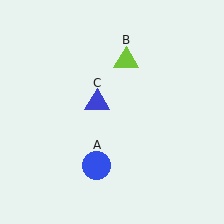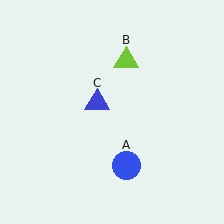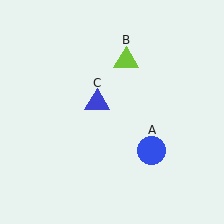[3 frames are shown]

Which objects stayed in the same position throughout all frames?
Lime triangle (object B) and blue triangle (object C) remained stationary.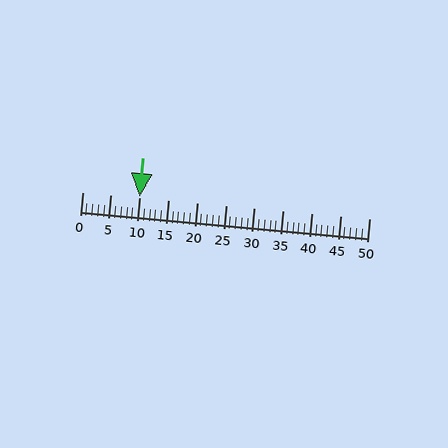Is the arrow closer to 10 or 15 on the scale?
The arrow is closer to 10.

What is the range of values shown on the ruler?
The ruler shows values from 0 to 50.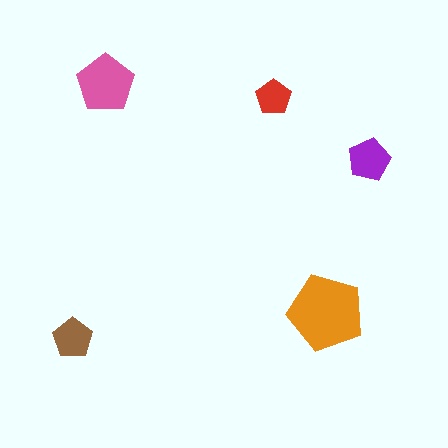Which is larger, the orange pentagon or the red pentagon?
The orange one.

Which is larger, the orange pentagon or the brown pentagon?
The orange one.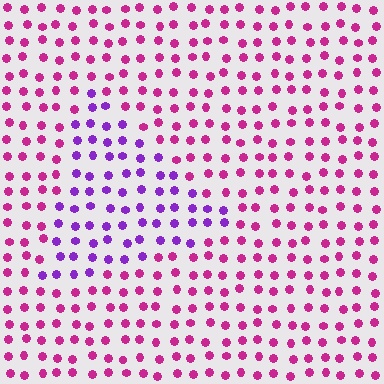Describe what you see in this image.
The image is filled with small magenta elements in a uniform arrangement. A triangle-shaped region is visible where the elements are tinted to a slightly different hue, forming a subtle color boundary.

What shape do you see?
I see a triangle.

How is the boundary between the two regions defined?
The boundary is defined purely by a slight shift in hue (about 44 degrees). Spacing, size, and orientation are identical on both sides.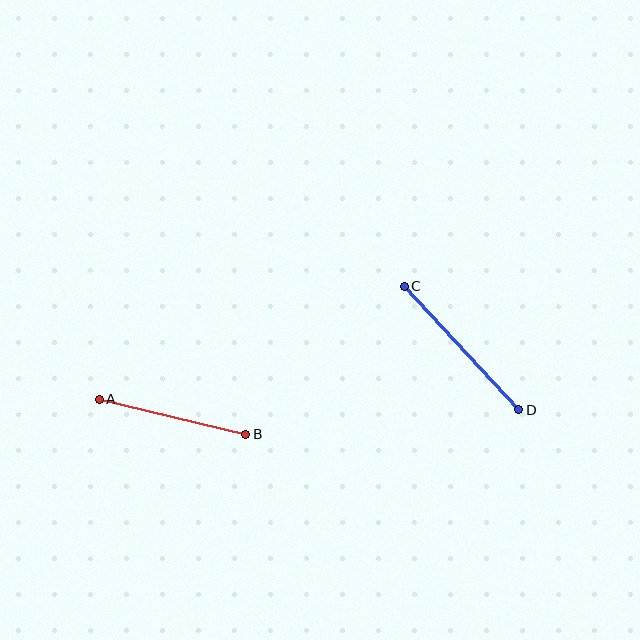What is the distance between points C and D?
The distance is approximately 169 pixels.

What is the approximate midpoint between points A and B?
The midpoint is at approximately (173, 417) pixels.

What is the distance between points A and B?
The distance is approximately 150 pixels.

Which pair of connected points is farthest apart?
Points C and D are farthest apart.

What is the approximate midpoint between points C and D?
The midpoint is at approximately (461, 348) pixels.